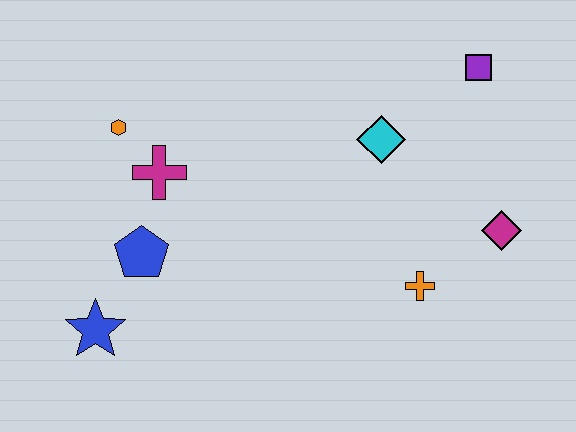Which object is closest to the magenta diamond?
The orange cross is closest to the magenta diamond.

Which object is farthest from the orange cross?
The orange hexagon is farthest from the orange cross.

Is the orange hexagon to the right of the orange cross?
No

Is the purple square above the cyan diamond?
Yes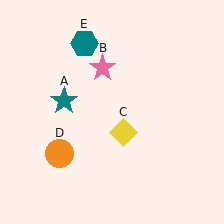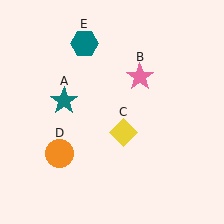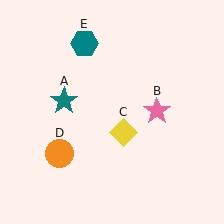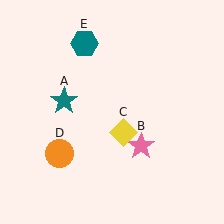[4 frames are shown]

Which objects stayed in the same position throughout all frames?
Teal star (object A) and yellow diamond (object C) and orange circle (object D) and teal hexagon (object E) remained stationary.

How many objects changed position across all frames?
1 object changed position: pink star (object B).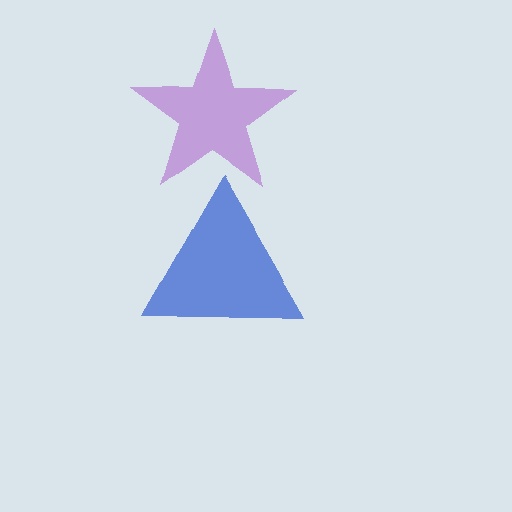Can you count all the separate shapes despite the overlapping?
Yes, there are 2 separate shapes.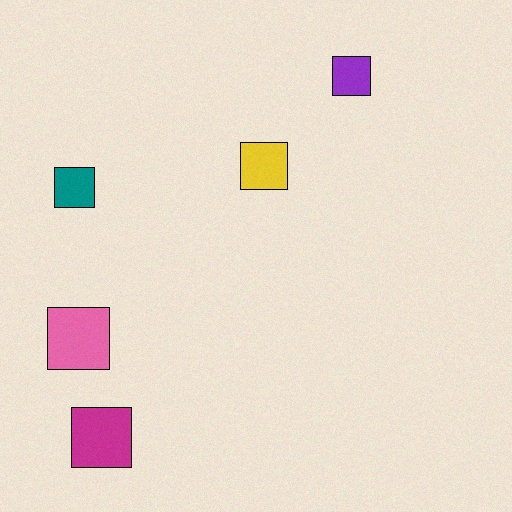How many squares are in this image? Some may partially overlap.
There are 5 squares.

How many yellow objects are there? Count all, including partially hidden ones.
There is 1 yellow object.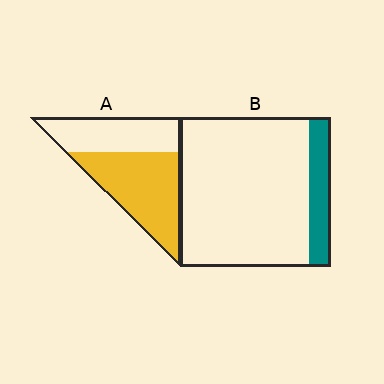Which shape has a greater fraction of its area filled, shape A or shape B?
Shape A.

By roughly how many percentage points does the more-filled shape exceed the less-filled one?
By roughly 45 percentage points (A over B).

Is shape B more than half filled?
No.